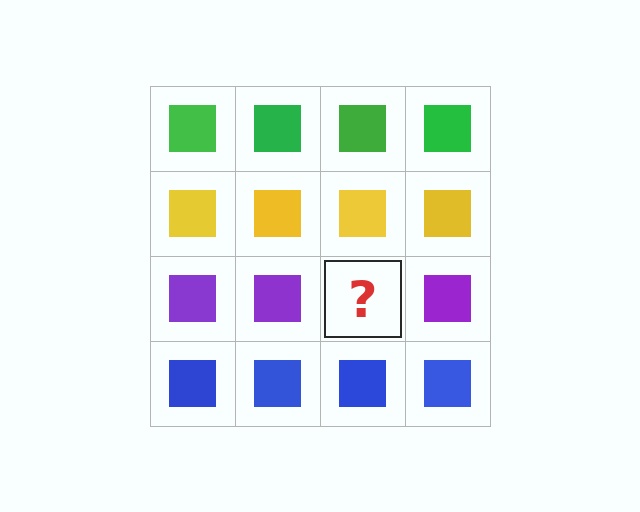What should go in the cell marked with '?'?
The missing cell should contain a purple square.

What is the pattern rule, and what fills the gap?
The rule is that each row has a consistent color. The gap should be filled with a purple square.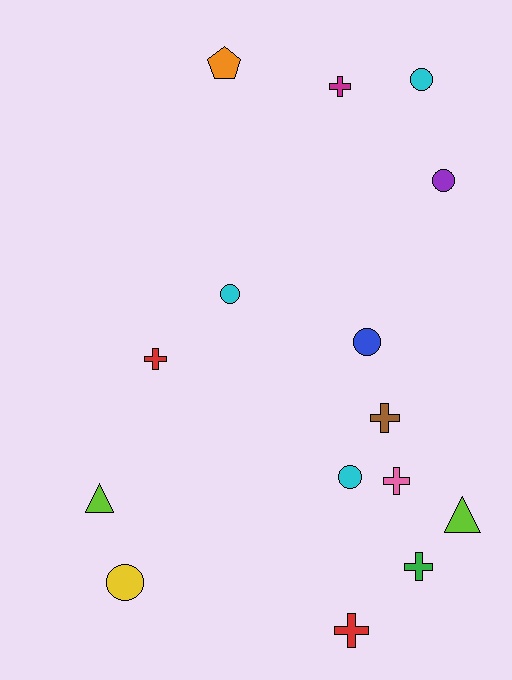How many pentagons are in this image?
There is 1 pentagon.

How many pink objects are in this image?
There is 1 pink object.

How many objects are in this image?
There are 15 objects.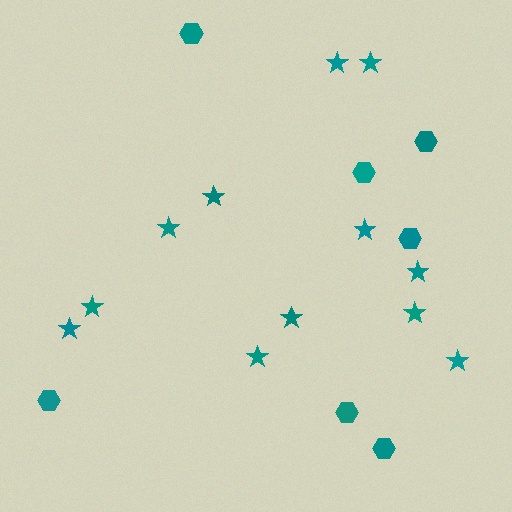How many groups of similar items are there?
There are 2 groups: one group of hexagons (7) and one group of stars (12).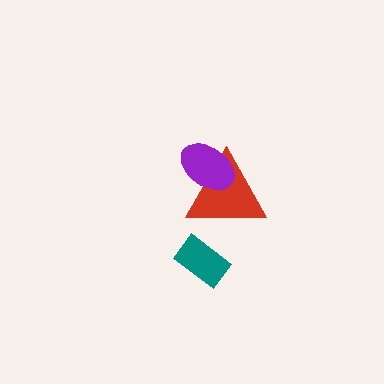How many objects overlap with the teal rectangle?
0 objects overlap with the teal rectangle.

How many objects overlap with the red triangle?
1 object overlaps with the red triangle.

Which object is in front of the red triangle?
The purple ellipse is in front of the red triangle.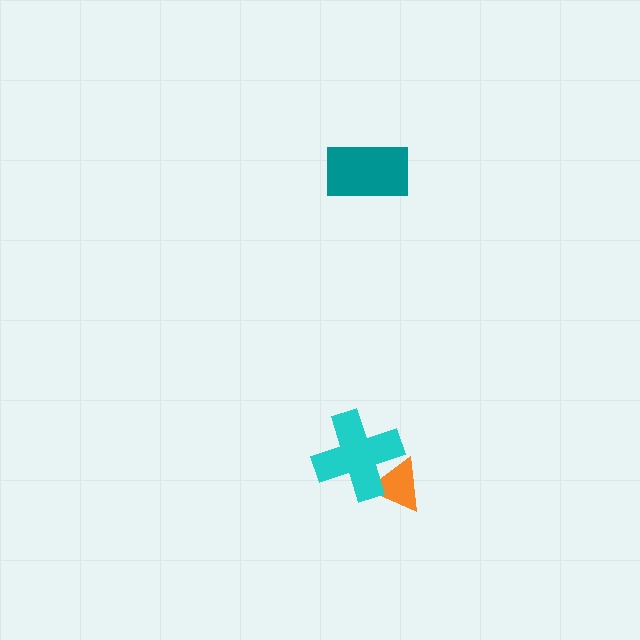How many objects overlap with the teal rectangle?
0 objects overlap with the teal rectangle.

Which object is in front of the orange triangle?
The cyan cross is in front of the orange triangle.